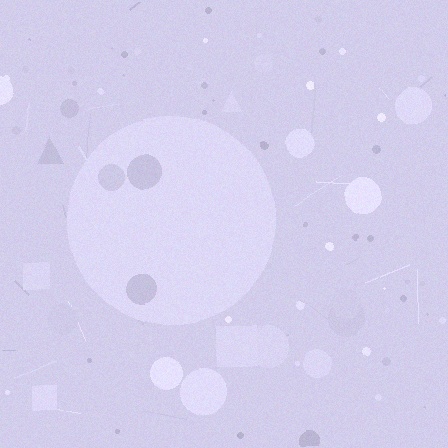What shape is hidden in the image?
A circle is hidden in the image.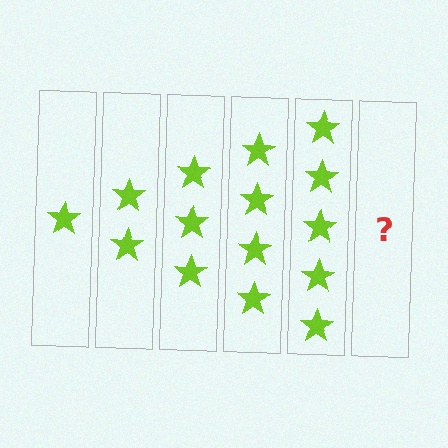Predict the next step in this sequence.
The next step is 6 stars.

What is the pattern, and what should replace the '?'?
The pattern is that each step adds one more star. The '?' should be 6 stars.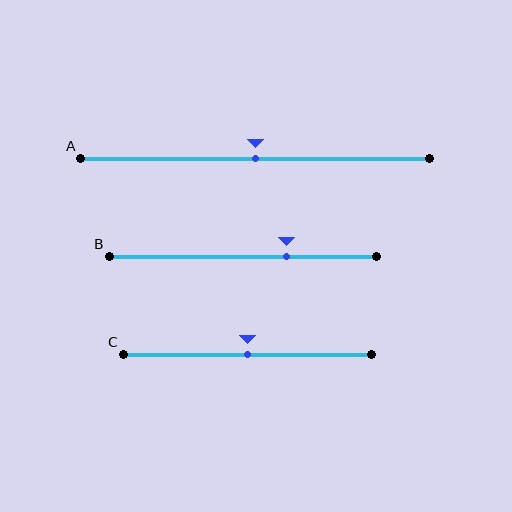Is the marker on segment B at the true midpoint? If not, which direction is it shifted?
No, the marker on segment B is shifted to the right by about 16% of the segment length.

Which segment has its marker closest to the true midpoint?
Segment A has its marker closest to the true midpoint.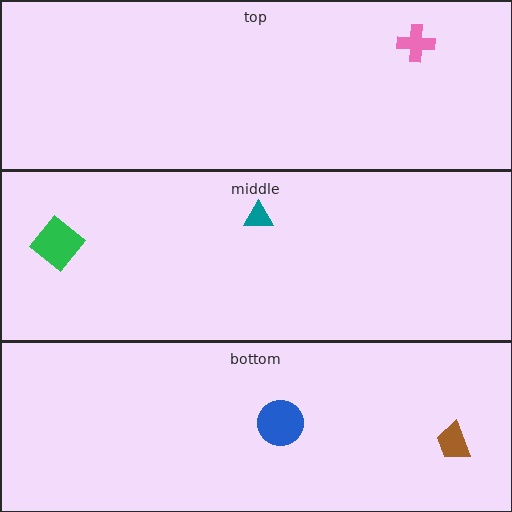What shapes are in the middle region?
The teal triangle, the green diamond.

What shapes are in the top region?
The pink cross.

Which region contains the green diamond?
The middle region.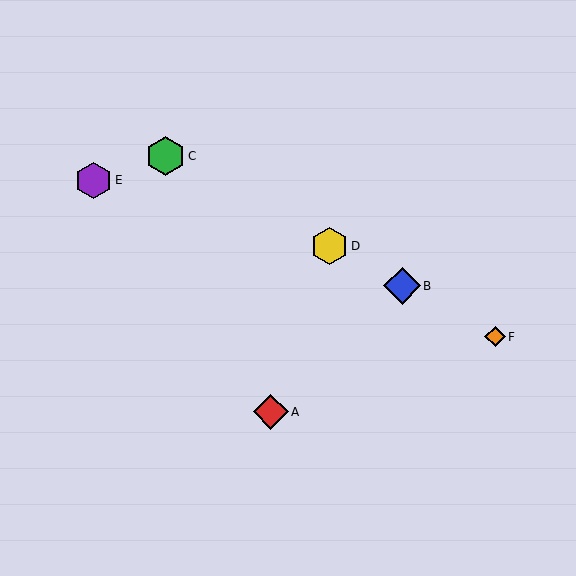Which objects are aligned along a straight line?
Objects B, C, D, F are aligned along a straight line.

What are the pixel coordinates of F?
Object F is at (495, 337).